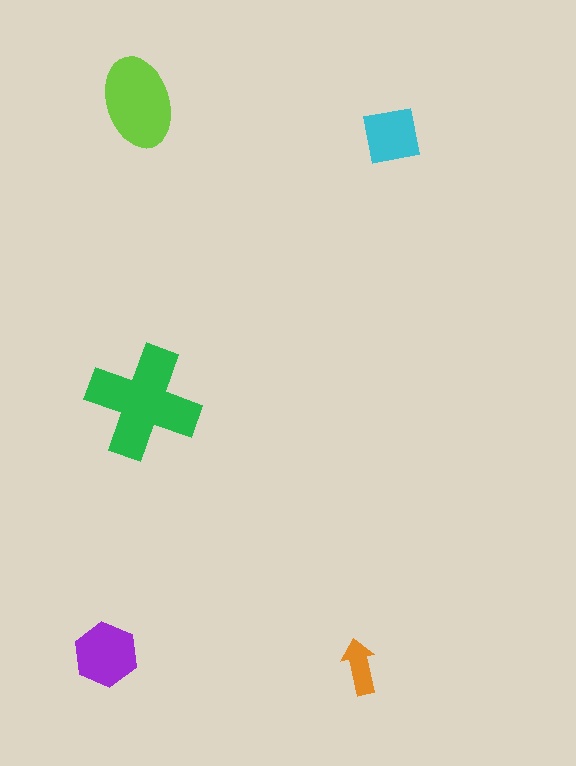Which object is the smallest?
The orange arrow.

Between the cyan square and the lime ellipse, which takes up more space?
The lime ellipse.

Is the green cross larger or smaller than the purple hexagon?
Larger.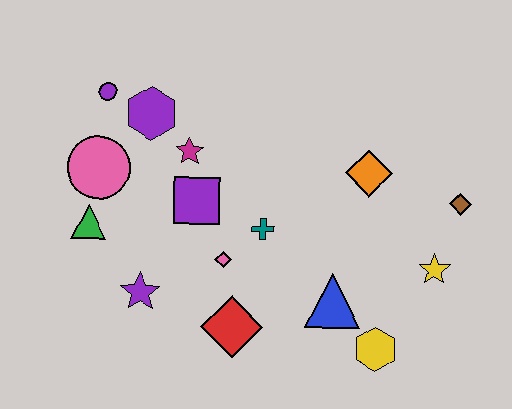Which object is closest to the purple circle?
The purple hexagon is closest to the purple circle.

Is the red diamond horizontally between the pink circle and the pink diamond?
No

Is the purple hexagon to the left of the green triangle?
No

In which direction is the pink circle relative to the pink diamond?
The pink circle is to the left of the pink diamond.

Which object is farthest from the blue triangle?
The purple circle is farthest from the blue triangle.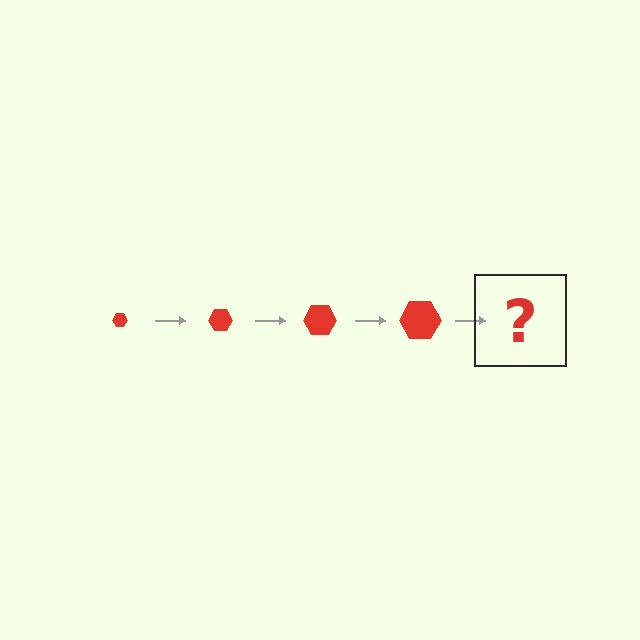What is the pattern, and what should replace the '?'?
The pattern is that the hexagon gets progressively larger each step. The '?' should be a red hexagon, larger than the previous one.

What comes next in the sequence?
The next element should be a red hexagon, larger than the previous one.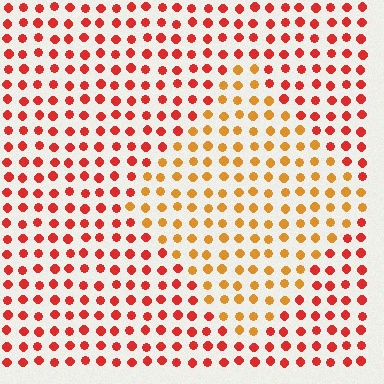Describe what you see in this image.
The image is filled with small red elements in a uniform arrangement. A diamond-shaped region is visible where the elements are tinted to a slightly different hue, forming a subtle color boundary.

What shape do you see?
I see a diamond.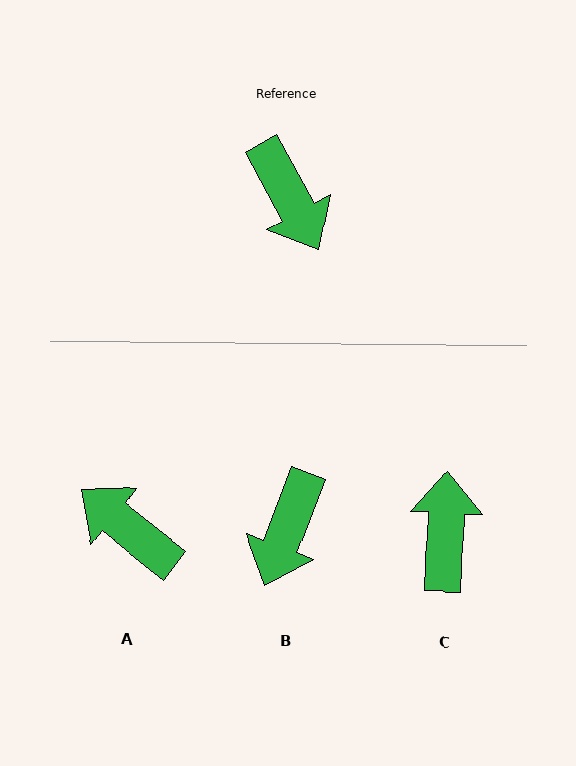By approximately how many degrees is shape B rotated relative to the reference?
Approximately 50 degrees clockwise.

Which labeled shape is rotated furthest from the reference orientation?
A, about 157 degrees away.